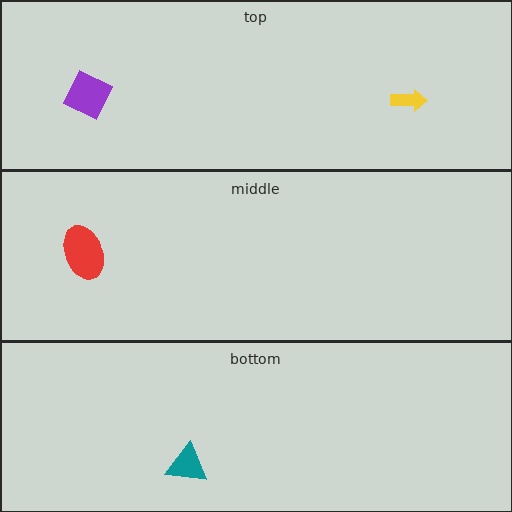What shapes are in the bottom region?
The teal triangle.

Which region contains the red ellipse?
The middle region.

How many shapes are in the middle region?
1.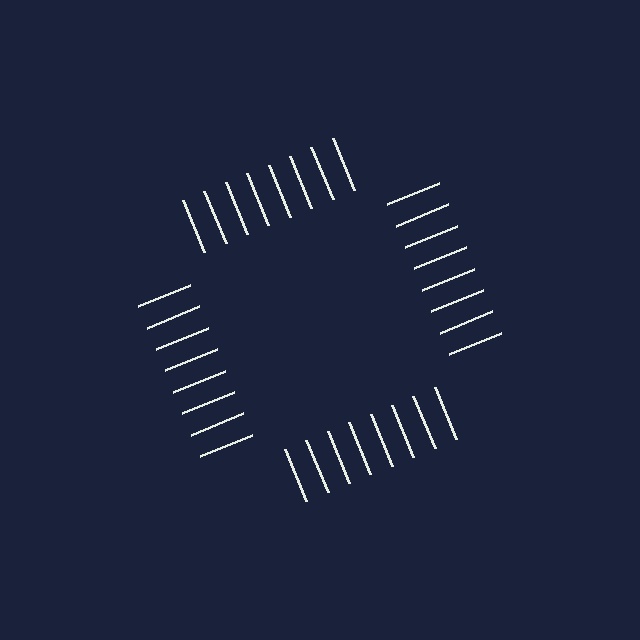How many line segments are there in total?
32 — 8 along each of the 4 edges.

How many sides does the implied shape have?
4 sides — the line-ends trace a square.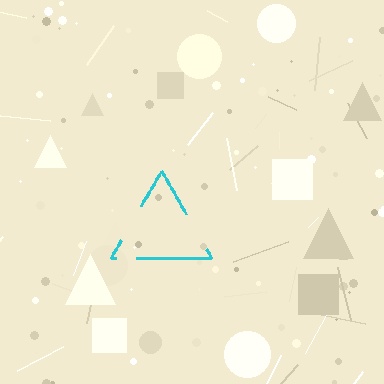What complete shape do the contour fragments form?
The contour fragments form a triangle.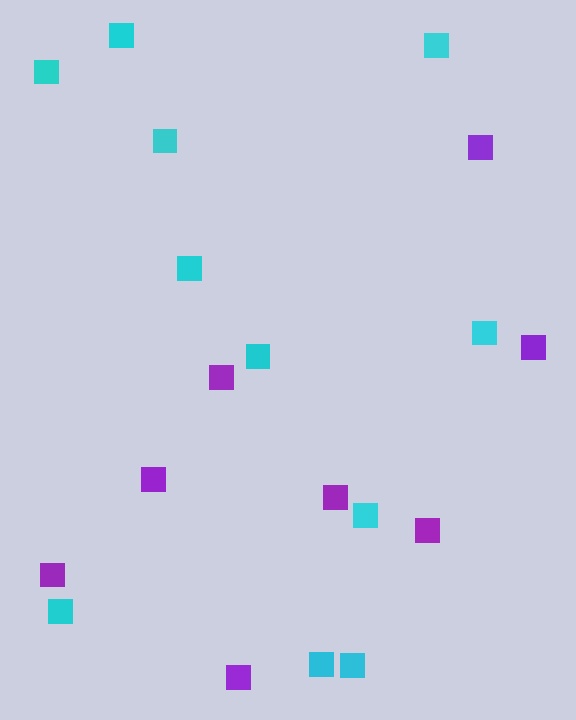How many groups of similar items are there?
There are 2 groups: one group of purple squares (8) and one group of cyan squares (11).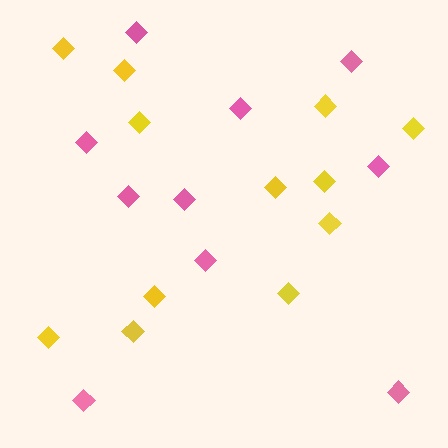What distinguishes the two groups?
There are 2 groups: one group of pink diamonds (10) and one group of yellow diamonds (12).